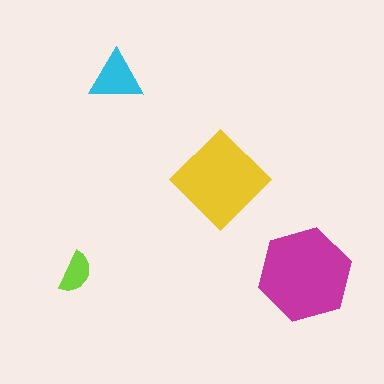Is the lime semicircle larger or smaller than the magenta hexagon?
Smaller.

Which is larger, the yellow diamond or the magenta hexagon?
The magenta hexagon.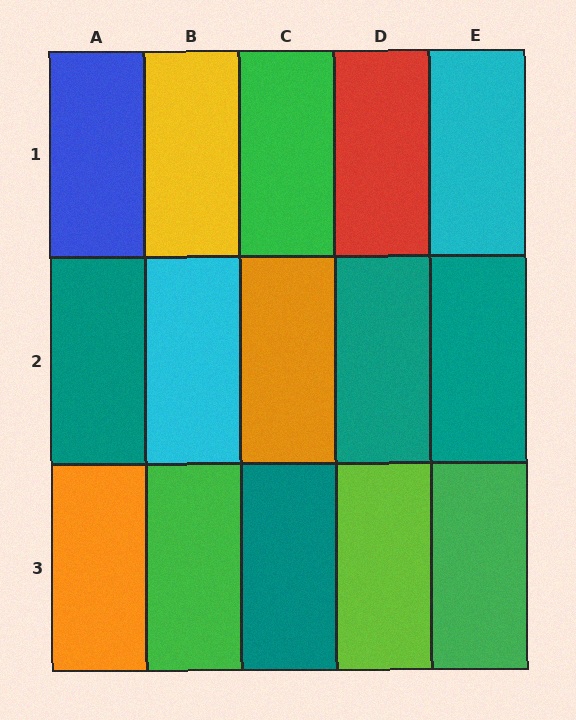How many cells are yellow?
1 cell is yellow.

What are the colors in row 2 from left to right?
Teal, cyan, orange, teal, teal.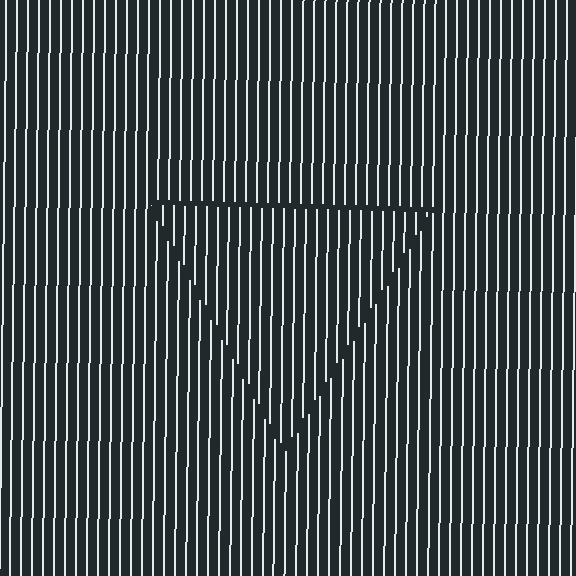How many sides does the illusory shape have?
3 sides — the line-ends trace a triangle.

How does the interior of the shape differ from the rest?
The interior of the shape contains the same grating, shifted by half a period — the contour is defined by the phase discontinuity where line-ends from the inner and outer gratings abut.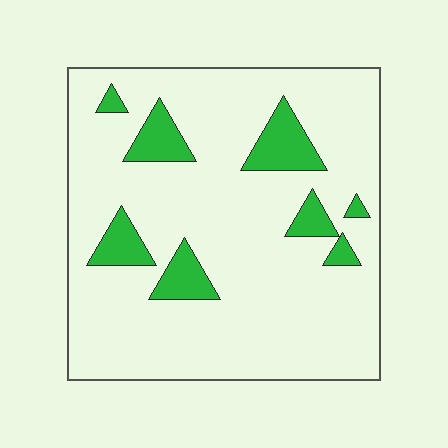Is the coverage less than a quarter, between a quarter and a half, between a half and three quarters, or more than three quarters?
Less than a quarter.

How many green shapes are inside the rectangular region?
8.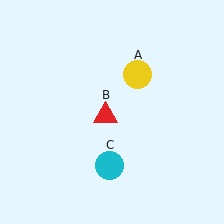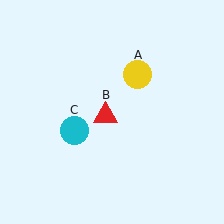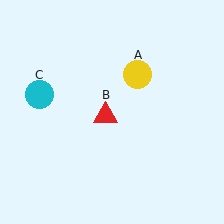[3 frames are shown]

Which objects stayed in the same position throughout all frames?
Yellow circle (object A) and red triangle (object B) remained stationary.